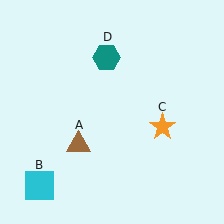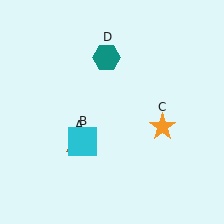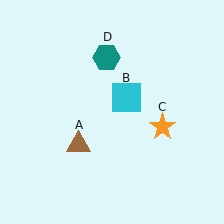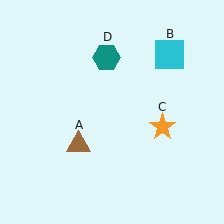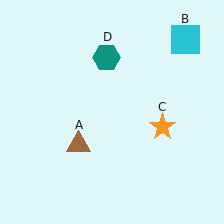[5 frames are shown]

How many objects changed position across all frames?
1 object changed position: cyan square (object B).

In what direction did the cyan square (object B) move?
The cyan square (object B) moved up and to the right.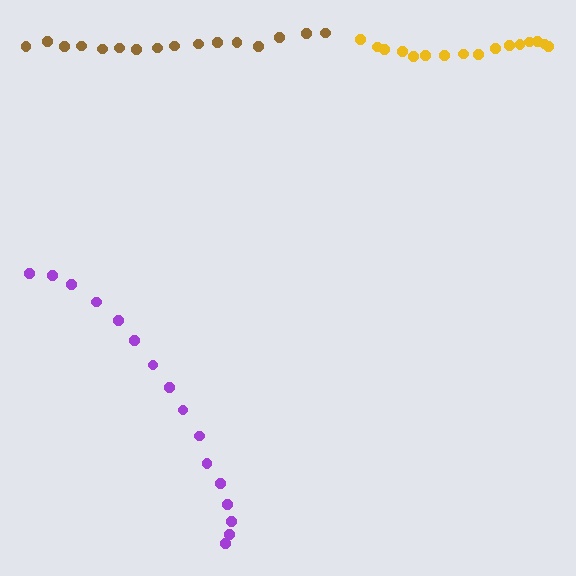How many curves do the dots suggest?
There are 3 distinct paths.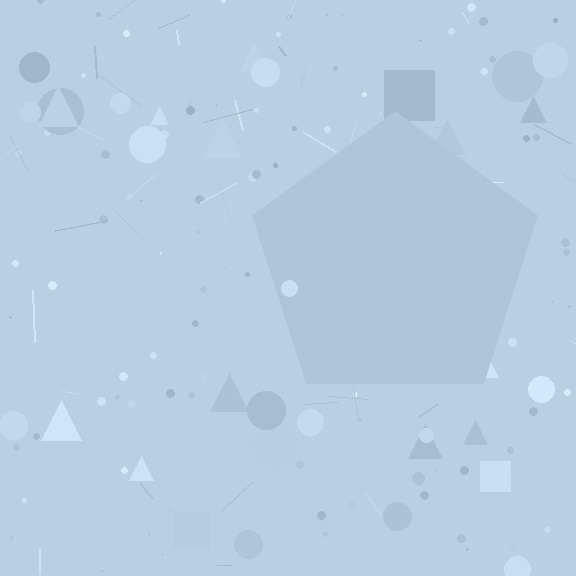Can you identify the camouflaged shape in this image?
The camouflaged shape is a pentagon.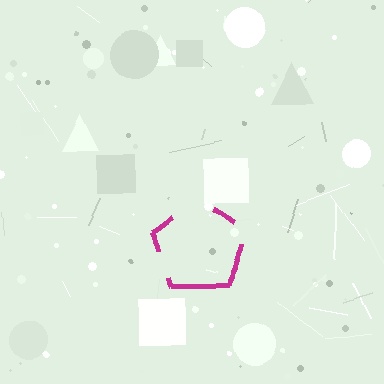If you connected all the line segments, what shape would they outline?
They would outline a pentagon.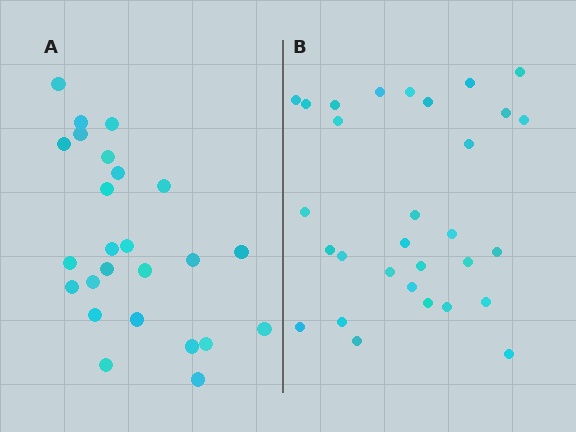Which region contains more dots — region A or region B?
Region B (the right region) has more dots.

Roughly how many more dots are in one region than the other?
Region B has about 5 more dots than region A.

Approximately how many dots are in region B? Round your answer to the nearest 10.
About 30 dots.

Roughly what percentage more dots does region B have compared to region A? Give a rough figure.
About 20% more.